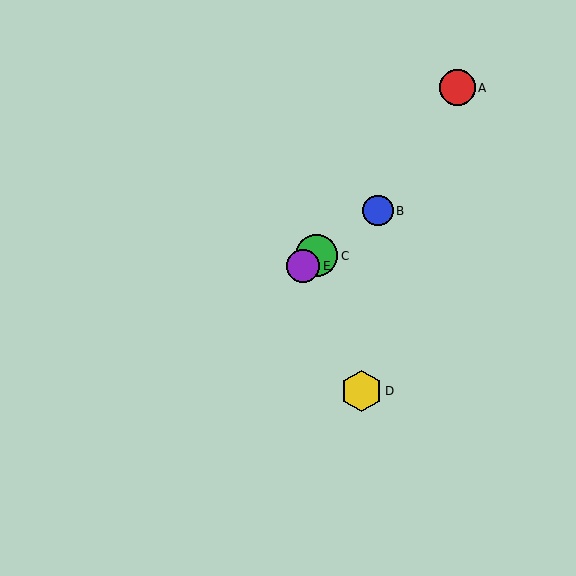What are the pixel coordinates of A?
Object A is at (457, 88).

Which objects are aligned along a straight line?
Objects B, C, E are aligned along a straight line.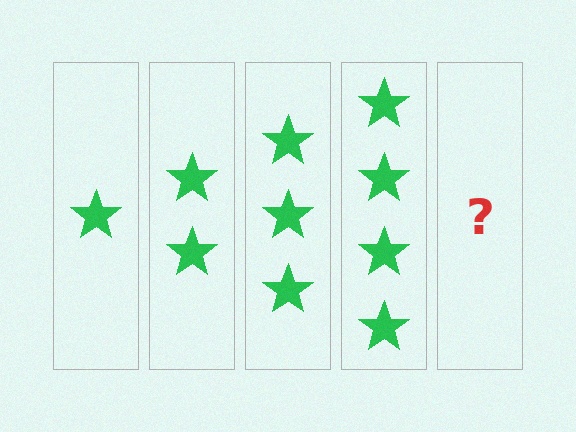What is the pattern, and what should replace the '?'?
The pattern is that each step adds one more star. The '?' should be 5 stars.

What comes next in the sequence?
The next element should be 5 stars.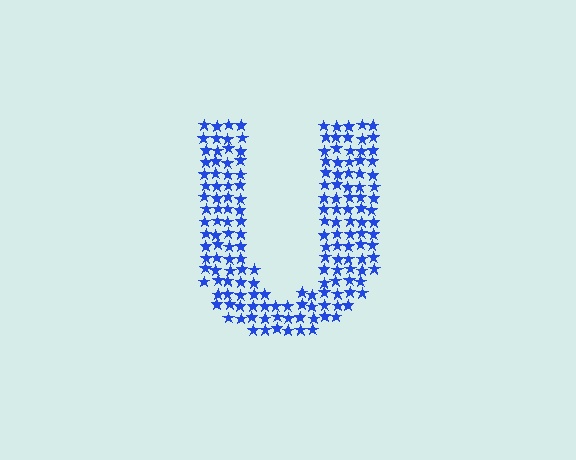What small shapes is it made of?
It is made of small stars.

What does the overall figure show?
The overall figure shows the letter U.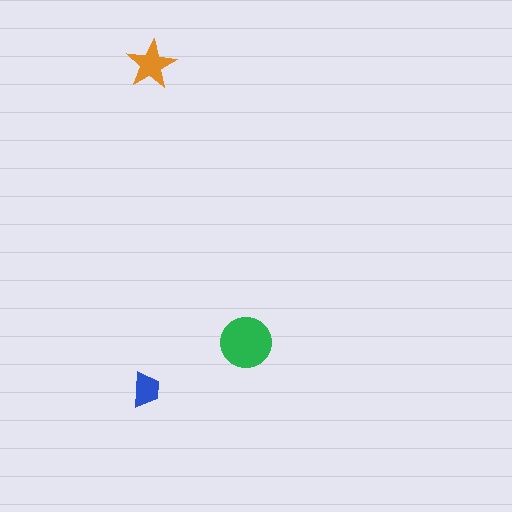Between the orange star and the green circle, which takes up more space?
The green circle.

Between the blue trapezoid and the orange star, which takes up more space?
The orange star.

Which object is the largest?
The green circle.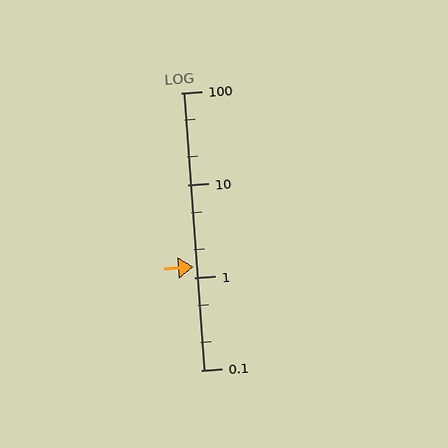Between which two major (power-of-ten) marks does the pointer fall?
The pointer is between 1 and 10.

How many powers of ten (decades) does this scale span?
The scale spans 3 decades, from 0.1 to 100.